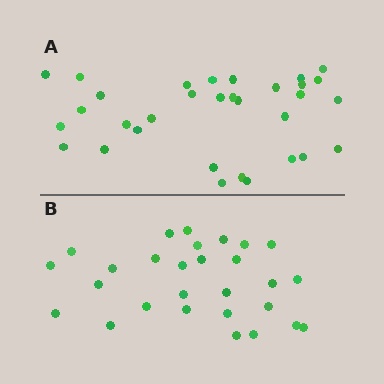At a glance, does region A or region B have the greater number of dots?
Region A (the top region) has more dots.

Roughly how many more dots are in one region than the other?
Region A has about 4 more dots than region B.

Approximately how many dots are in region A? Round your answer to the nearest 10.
About 30 dots. (The exact count is 32, which rounds to 30.)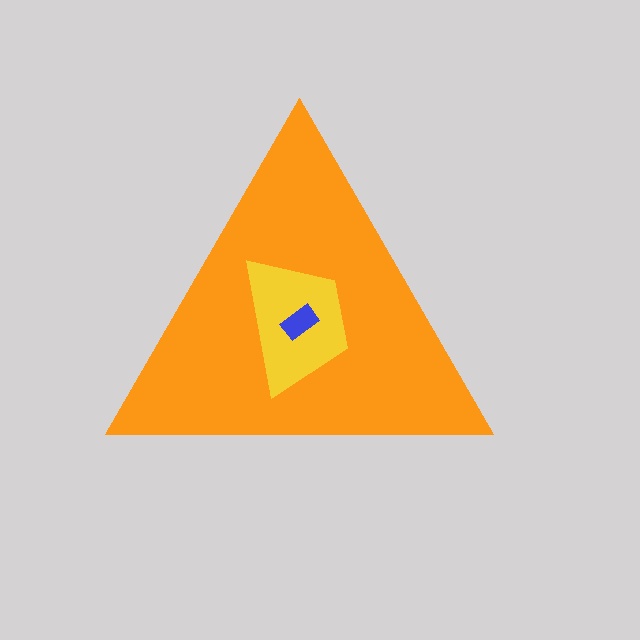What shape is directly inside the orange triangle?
The yellow trapezoid.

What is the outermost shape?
The orange triangle.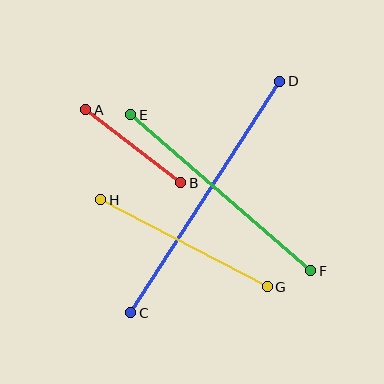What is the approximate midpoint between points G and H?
The midpoint is at approximately (184, 243) pixels.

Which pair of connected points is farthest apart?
Points C and D are farthest apart.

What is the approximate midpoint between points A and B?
The midpoint is at approximately (133, 146) pixels.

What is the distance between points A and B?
The distance is approximately 120 pixels.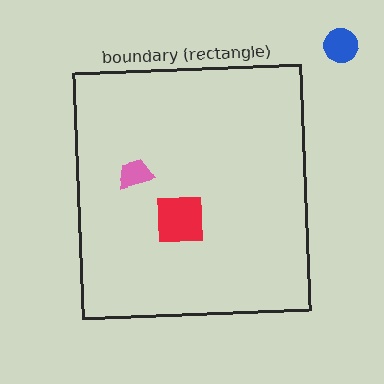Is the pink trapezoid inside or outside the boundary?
Inside.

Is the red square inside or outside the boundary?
Inside.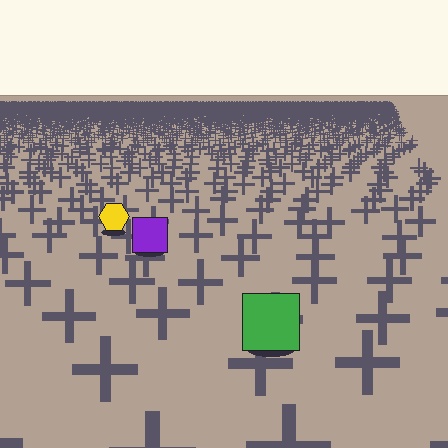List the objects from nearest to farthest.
From nearest to farthest: the green square, the purple square, the yellow hexagon.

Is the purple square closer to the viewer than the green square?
No. The green square is closer — you can tell from the texture gradient: the ground texture is coarser near it.